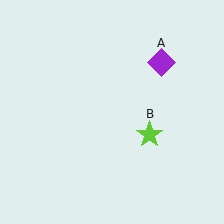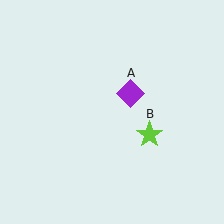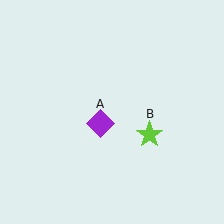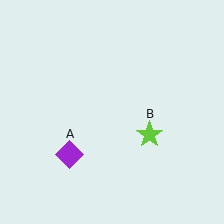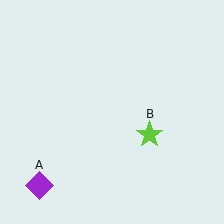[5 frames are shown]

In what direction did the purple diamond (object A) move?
The purple diamond (object A) moved down and to the left.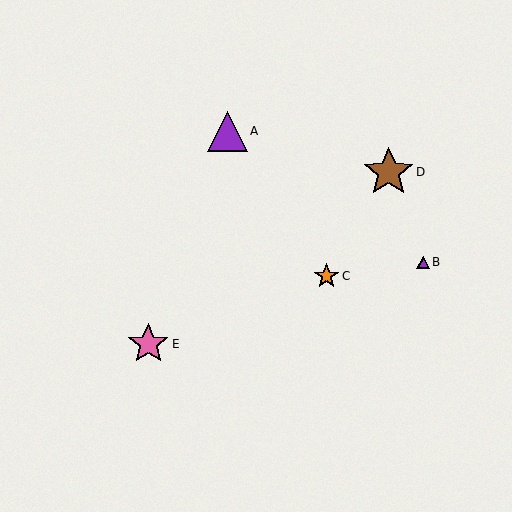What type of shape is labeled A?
Shape A is a purple triangle.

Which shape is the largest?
The brown star (labeled D) is the largest.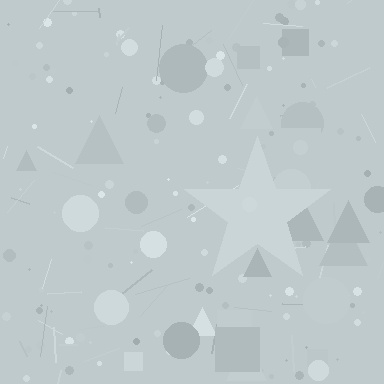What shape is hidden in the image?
A star is hidden in the image.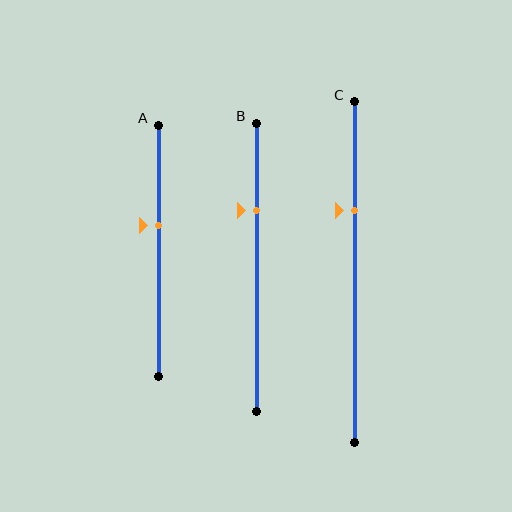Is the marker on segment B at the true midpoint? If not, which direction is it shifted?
No, the marker on segment B is shifted upward by about 20% of the segment length.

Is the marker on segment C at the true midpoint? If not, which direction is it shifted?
No, the marker on segment C is shifted upward by about 18% of the segment length.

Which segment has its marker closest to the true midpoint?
Segment A has its marker closest to the true midpoint.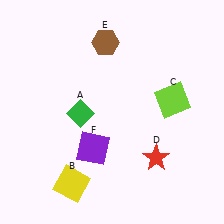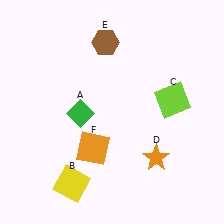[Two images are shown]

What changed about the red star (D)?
In Image 1, D is red. In Image 2, it changed to orange.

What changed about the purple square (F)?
In Image 1, F is purple. In Image 2, it changed to orange.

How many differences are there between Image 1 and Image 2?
There are 2 differences between the two images.